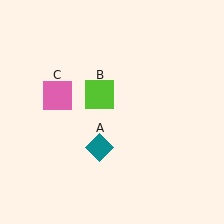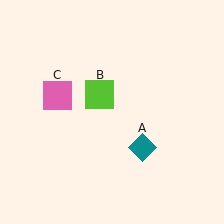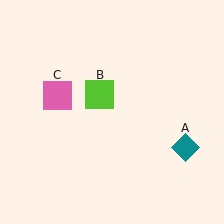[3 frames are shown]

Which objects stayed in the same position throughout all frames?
Lime square (object B) and pink square (object C) remained stationary.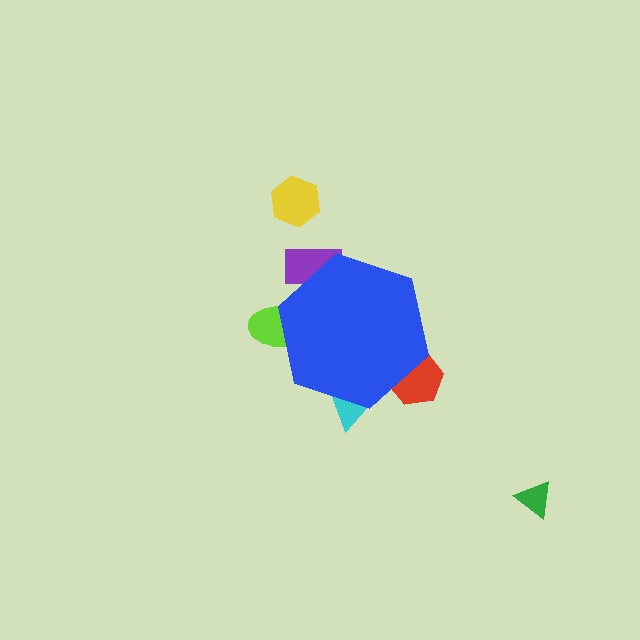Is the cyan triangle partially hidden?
Yes, the cyan triangle is partially hidden behind the blue hexagon.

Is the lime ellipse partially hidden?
Yes, the lime ellipse is partially hidden behind the blue hexagon.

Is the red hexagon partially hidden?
Yes, the red hexagon is partially hidden behind the blue hexagon.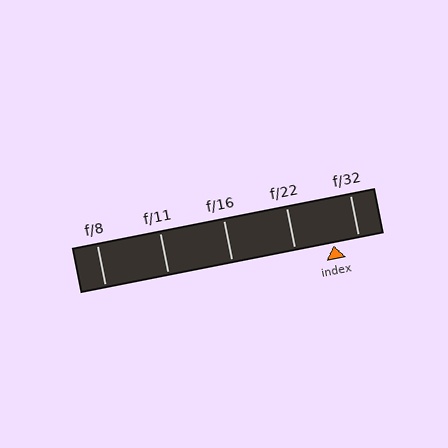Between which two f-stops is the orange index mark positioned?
The index mark is between f/22 and f/32.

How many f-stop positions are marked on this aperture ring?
There are 5 f-stop positions marked.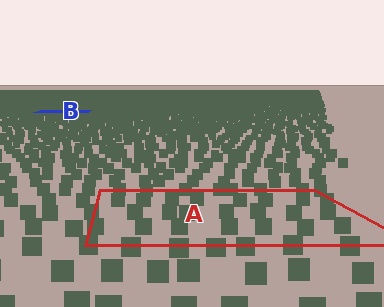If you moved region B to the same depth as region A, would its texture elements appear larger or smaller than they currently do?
They would appear larger. At a closer depth, the same texture elements are projected at a bigger on-screen size.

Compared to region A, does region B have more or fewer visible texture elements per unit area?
Region B has more texture elements per unit area — they are packed more densely because it is farther away.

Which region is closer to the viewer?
Region A is closer. The texture elements there are larger and more spread out.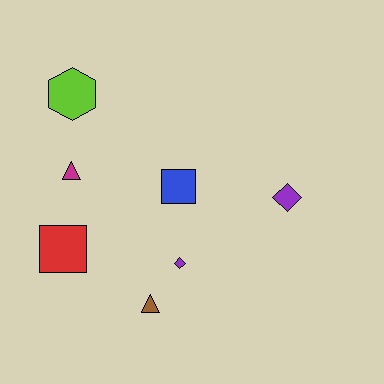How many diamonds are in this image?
There are 2 diamonds.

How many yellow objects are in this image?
There are no yellow objects.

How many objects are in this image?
There are 7 objects.